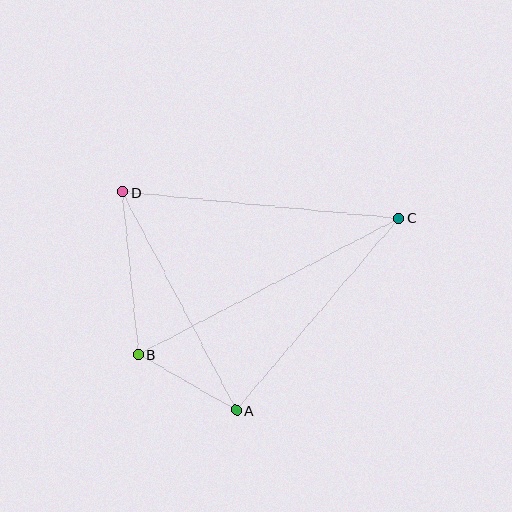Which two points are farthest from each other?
Points B and C are farthest from each other.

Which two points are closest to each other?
Points A and B are closest to each other.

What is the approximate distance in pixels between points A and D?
The distance between A and D is approximately 246 pixels.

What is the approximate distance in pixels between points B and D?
The distance between B and D is approximately 163 pixels.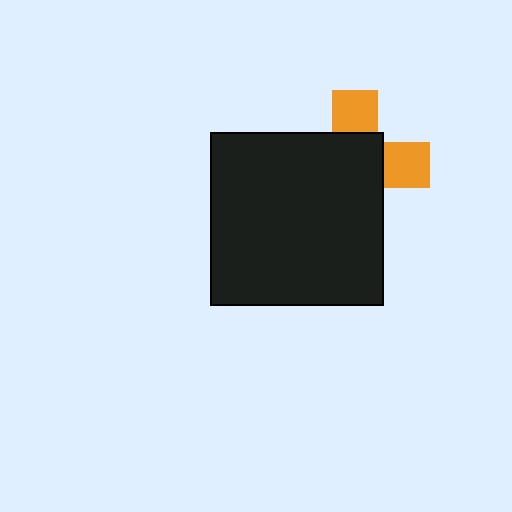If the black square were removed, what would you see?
You would see the complete orange cross.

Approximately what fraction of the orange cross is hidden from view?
Roughly 66% of the orange cross is hidden behind the black square.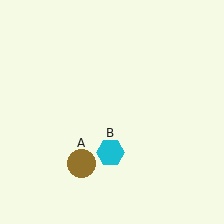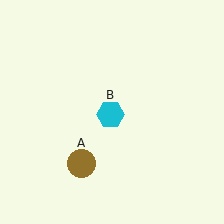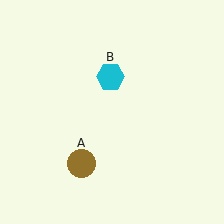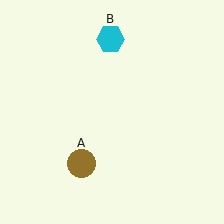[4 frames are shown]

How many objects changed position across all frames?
1 object changed position: cyan hexagon (object B).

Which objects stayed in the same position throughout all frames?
Brown circle (object A) remained stationary.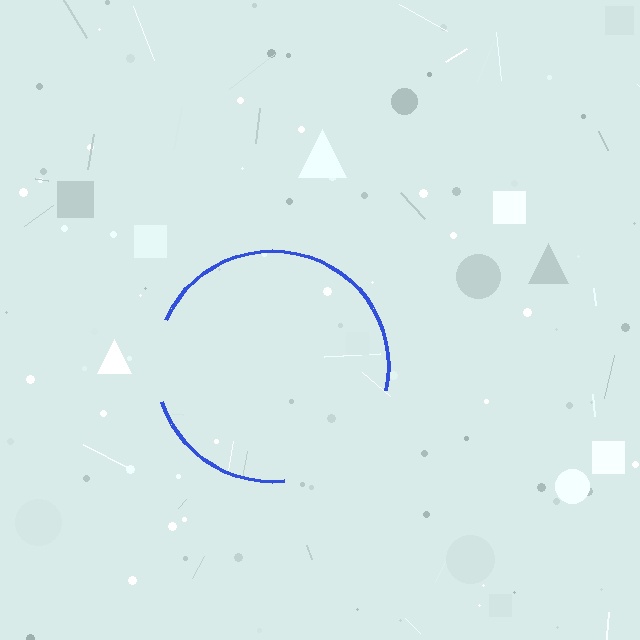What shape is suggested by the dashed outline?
The dashed outline suggests a circle.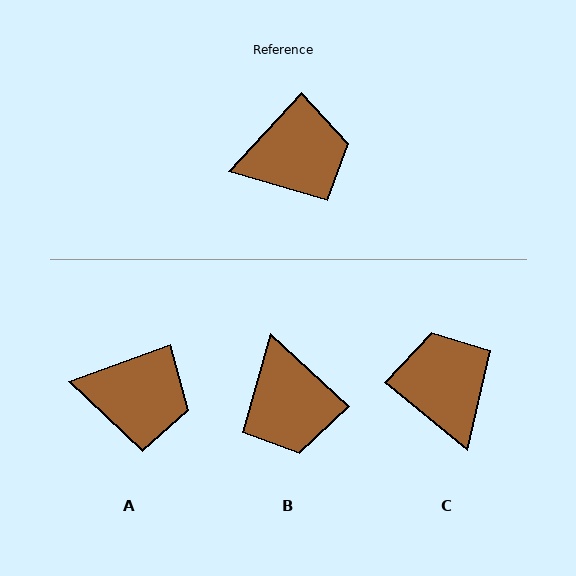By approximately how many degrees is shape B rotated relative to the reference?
Approximately 90 degrees clockwise.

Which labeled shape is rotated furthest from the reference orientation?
C, about 94 degrees away.